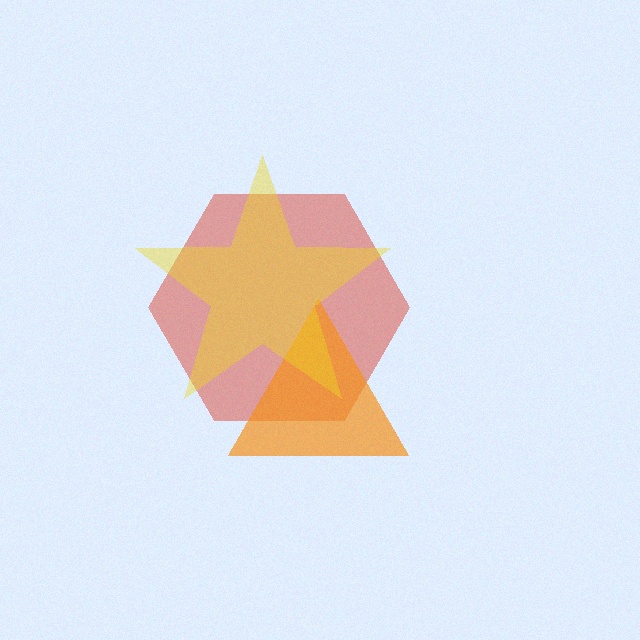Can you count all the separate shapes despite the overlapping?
Yes, there are 3 separate shapes.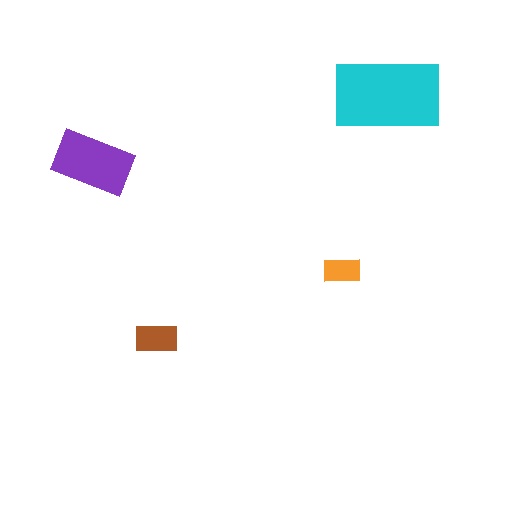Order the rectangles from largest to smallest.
the cyan one, the purple one, the brown one, the orange one.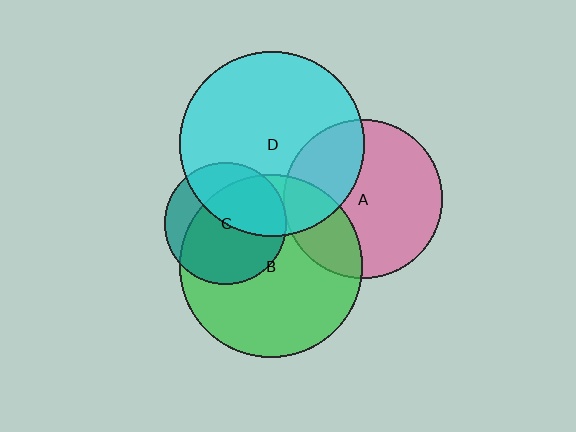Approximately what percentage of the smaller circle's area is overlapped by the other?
Approximately 5%.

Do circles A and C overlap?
Yes.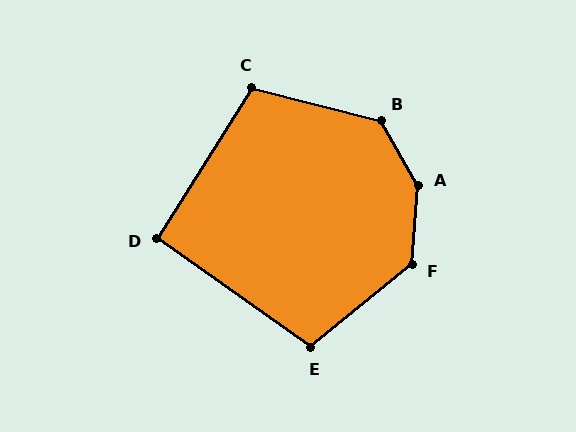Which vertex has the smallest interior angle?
D, at approximately 93 degrees.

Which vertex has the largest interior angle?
A, at approximately 147 degrees.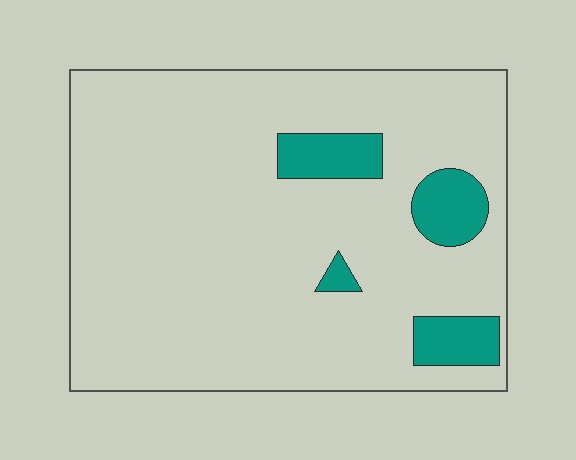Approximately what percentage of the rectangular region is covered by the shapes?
Approximately 10%.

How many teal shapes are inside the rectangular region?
4.